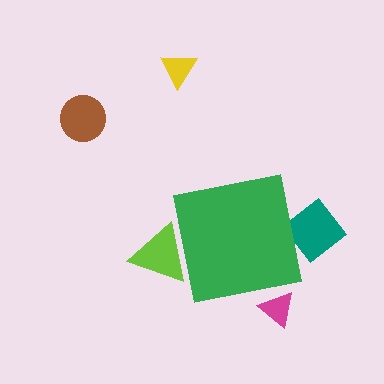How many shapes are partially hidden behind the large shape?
3 shapes are partially hidden.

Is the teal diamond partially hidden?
Yes, the teal diamond is partially hidden behind the green square.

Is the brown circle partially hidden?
No, the brown circle is fully visible.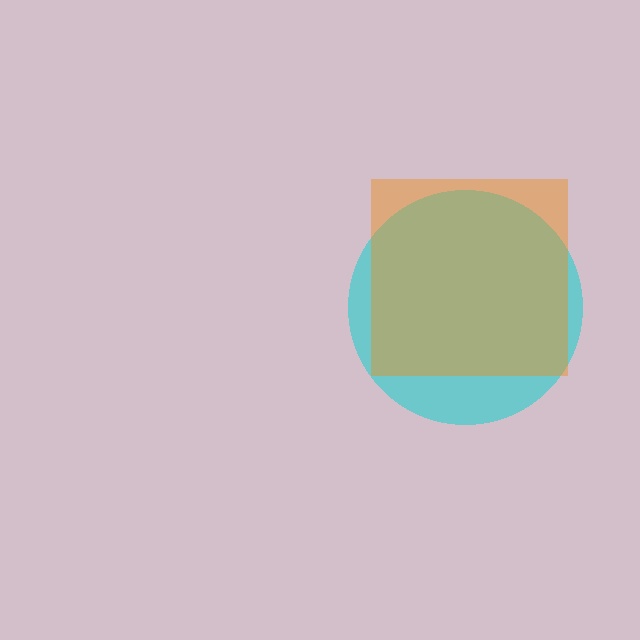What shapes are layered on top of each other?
The layered shapes are: a cyan circle, an orange square.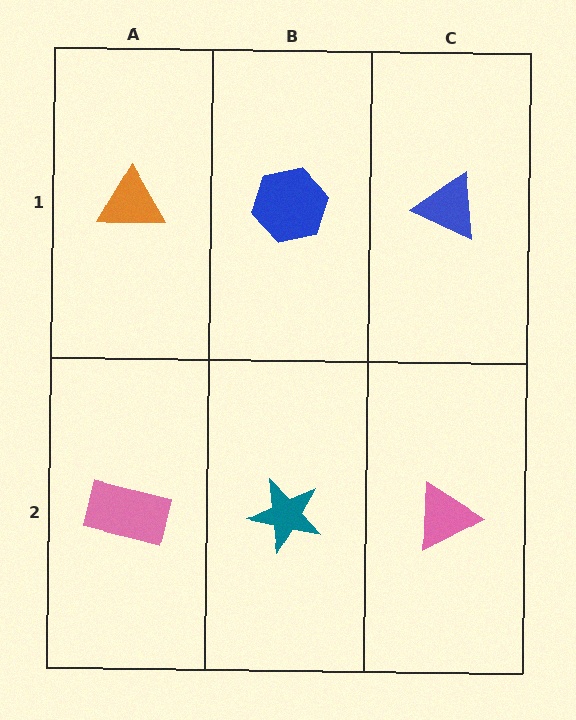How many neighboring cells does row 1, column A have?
2.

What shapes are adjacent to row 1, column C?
A pink triangle (row 2, column C), a blue hexagon (row 1, column B).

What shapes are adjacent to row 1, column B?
A teal star (row 2, column B), an orange triangle (row 1, column A), a blue triangle (row 1, column C).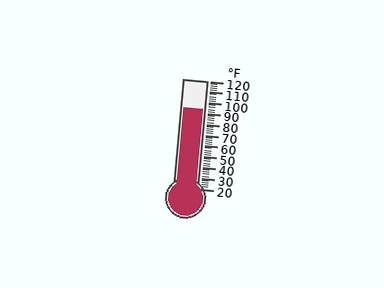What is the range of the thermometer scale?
The thermometer scale ranges from 20°F to 120°F.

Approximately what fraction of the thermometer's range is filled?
The thermometer is filled to approximately 75% of its range.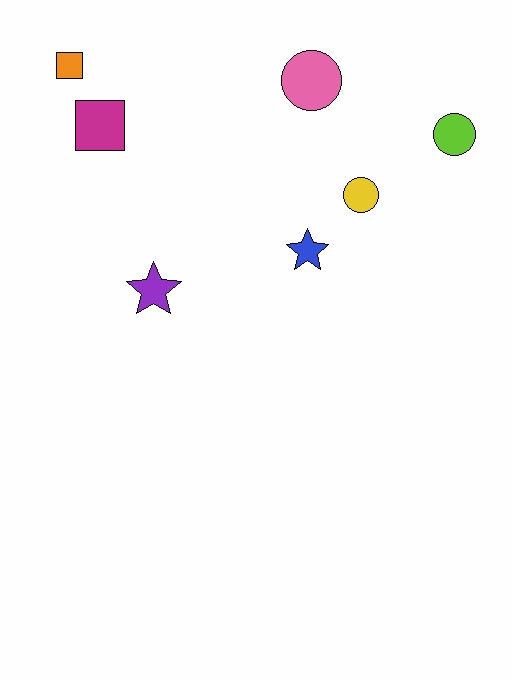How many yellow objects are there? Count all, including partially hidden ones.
There is 1 yellow object.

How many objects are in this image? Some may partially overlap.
There are 7 objects.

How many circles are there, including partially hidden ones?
There are 3 circles.